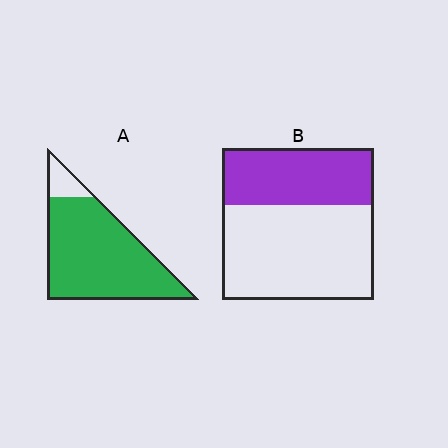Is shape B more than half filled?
No.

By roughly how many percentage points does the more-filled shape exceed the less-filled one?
By roughly 50 percentage points (A over B).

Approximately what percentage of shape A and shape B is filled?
A is approximately 90% and B is approximately 40%.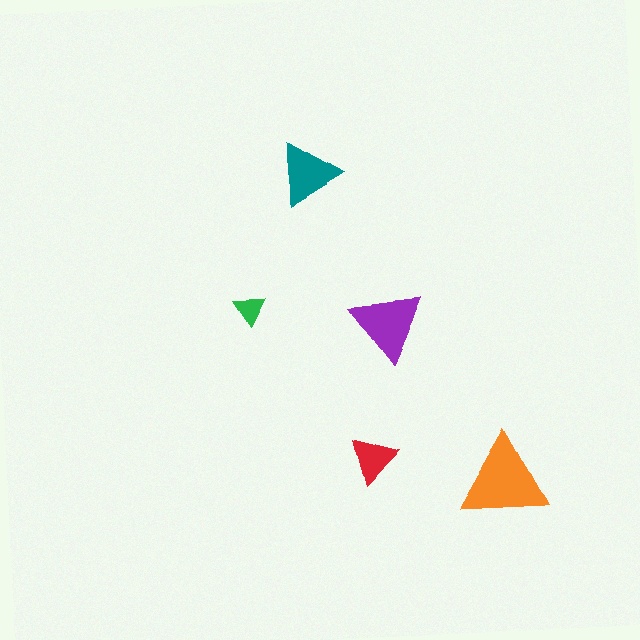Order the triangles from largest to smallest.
the orange one, the purple one, the teal one, the red one, the green one.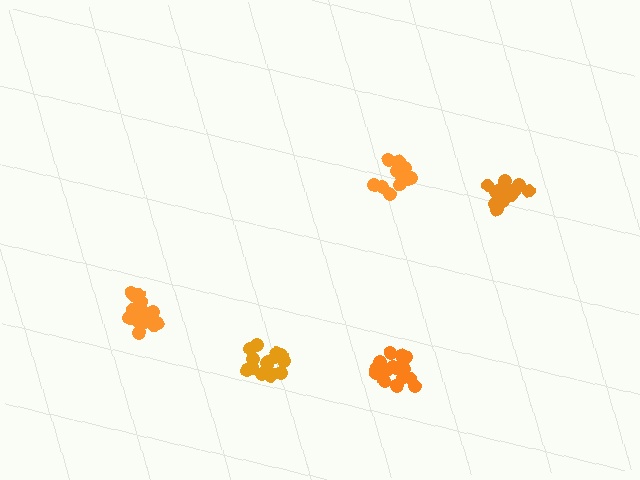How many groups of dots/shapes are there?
There are 5 groups.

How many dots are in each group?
Group 1: 16 dots, Group 2: 17 dots, Group 3: 12 dots, Group 4: 13 dots, Group 5: 18 dots (76 total).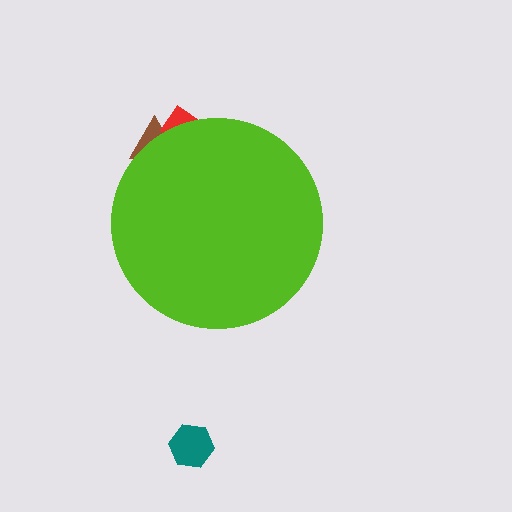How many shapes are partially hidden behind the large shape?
2 shapes are partially hidden.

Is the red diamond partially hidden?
Yes, the red diamond is partially hidden behind the lime circle.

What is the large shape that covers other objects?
A lime circle.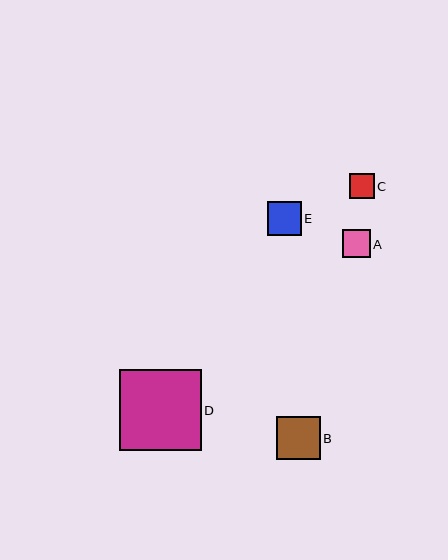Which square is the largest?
Square D is the largest with a size of approximately 82 pixels.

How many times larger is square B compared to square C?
Square B is approximately 1.7 times the size of square C.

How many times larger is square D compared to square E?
Square D is approximately 2.4 times the size of square E.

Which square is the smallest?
Square C is the smallest with a size of approximately 25 pixels.